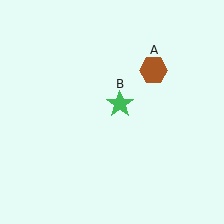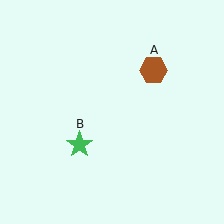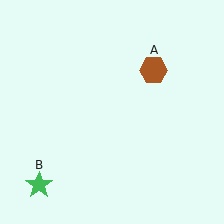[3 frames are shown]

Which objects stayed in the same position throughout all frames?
Brown hexagon (object A) remained stationary.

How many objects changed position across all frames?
1 object changed position: green star (object B).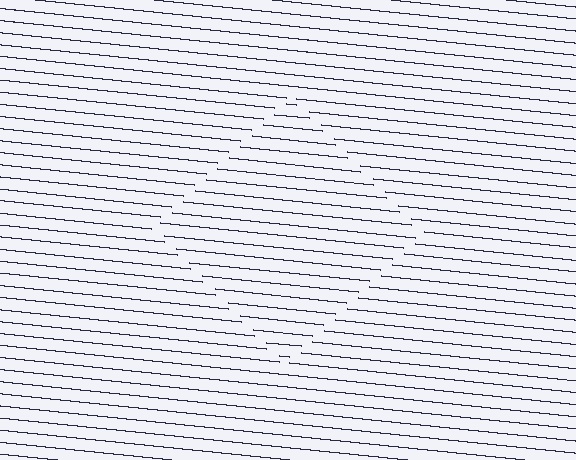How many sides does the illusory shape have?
4 sides — the line-ends trace a square.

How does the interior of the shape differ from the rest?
The interior of the shape contains the same grating, shifted by half a period — the contour is defined by the phase discontinuity where line-ends from the inner and outer gratings abut.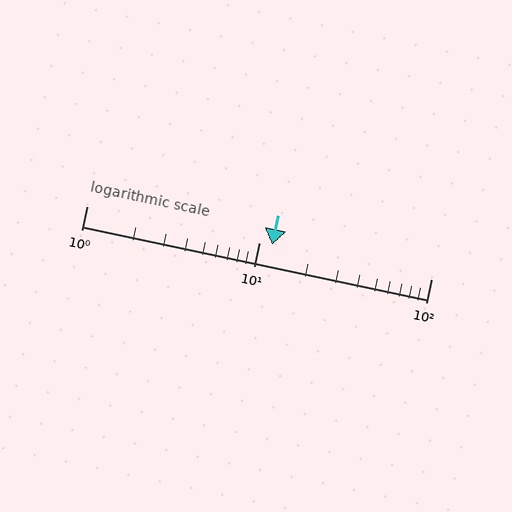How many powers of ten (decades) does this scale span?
The scale spans 2 decades, from 1 to 100.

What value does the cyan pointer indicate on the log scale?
The pointer indicates approximately 12.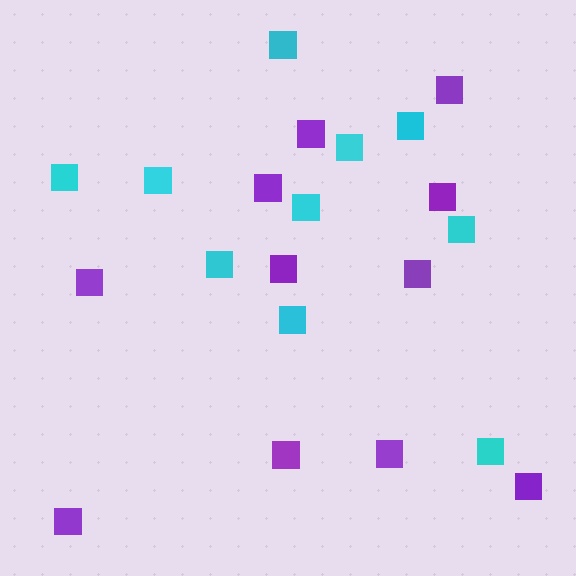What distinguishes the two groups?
There are 2 groups: one group of cyan squares (10) and one group of purple squares (11).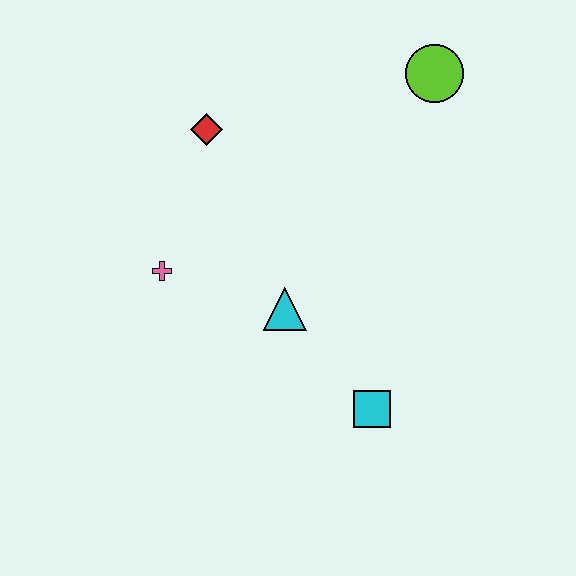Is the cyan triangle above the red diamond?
No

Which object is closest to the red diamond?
The pink cross is closest to the red diamond.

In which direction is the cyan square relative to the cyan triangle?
The cyan square is below the cyan triangle.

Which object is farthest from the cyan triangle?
The lime circle is farthest from the cyan triangle.